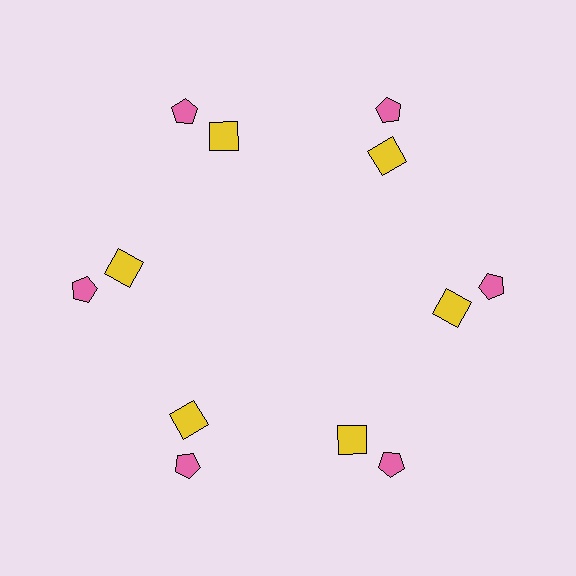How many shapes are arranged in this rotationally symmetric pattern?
There are 12 shapes, arranged in 6 groups of 2.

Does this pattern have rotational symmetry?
Yes, this pattern has 6-fold rotational symmetry. It looks the same after rotating 60 degrees around the center.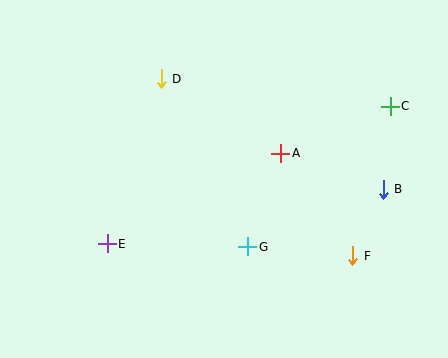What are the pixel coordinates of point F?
Point F is at (353, 256).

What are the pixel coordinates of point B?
Point B is at (383, 189).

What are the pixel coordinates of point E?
Point E is at (107, 244).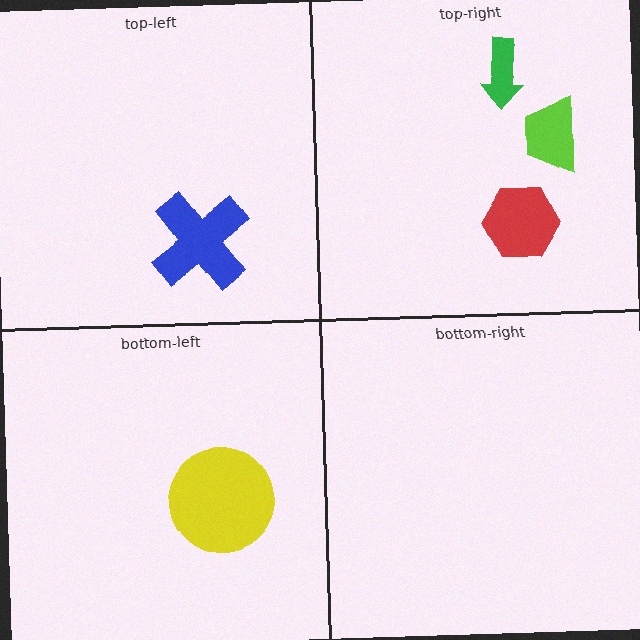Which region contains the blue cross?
The top-left region.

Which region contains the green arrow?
The top-right region.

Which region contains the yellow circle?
The bottom-left region.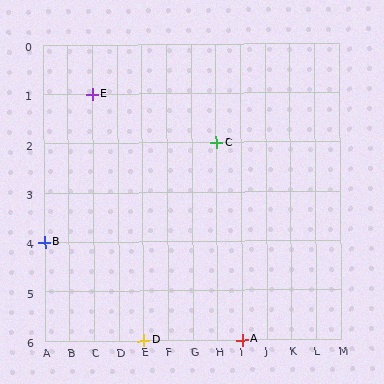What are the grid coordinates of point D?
Point D is at grid coordinates (E, 6).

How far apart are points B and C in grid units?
Points B and C are 7 columns and 2 rows apart (about 7.3 grid units diagonally).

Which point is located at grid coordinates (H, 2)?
Point C is at (H, 2).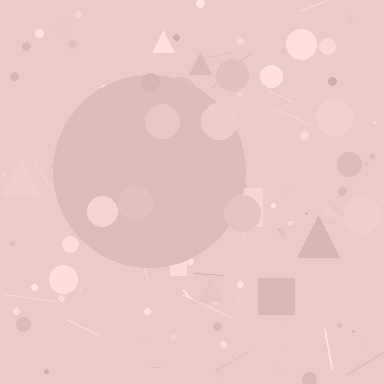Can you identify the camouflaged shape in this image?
The camouflaged shape is a circle.